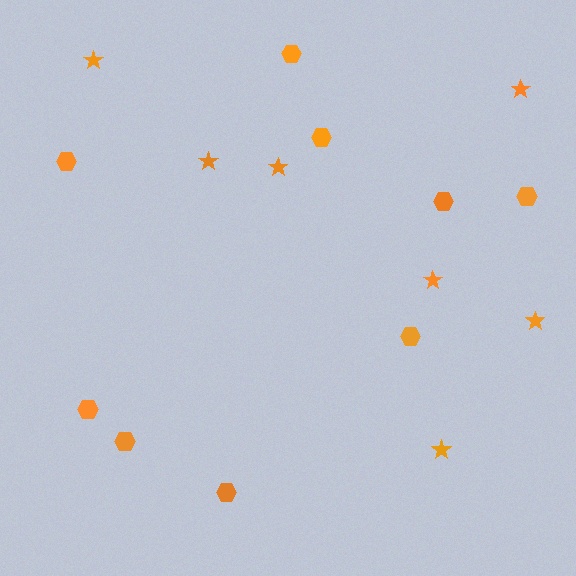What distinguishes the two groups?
There are 2 groups: one group of stars (7) and one group of hexagons (9).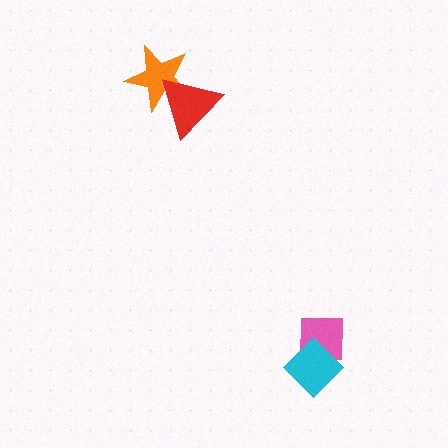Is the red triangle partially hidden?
No, no other shape covers it.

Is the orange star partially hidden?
Yes, it is partially covered by another shape.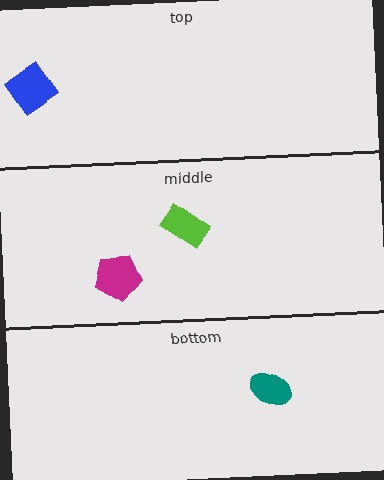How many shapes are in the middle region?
2.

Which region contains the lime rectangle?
The middle region.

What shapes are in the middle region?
The magenta pentagon, the lime rectangle.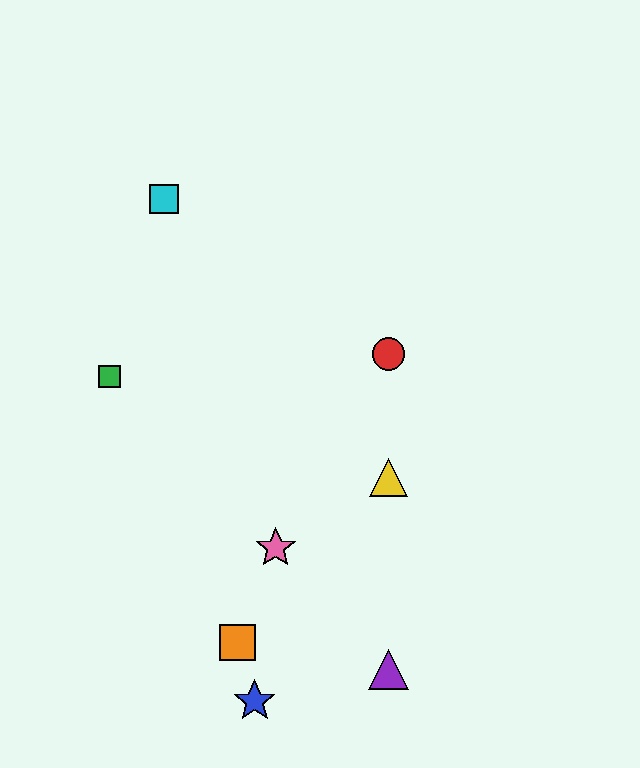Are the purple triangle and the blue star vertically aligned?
No, the purple triangle is at x≈388 and the blue star is at x≈255.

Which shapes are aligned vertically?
The red circle, the yellow triangle, the purple triangle are aligned vertically.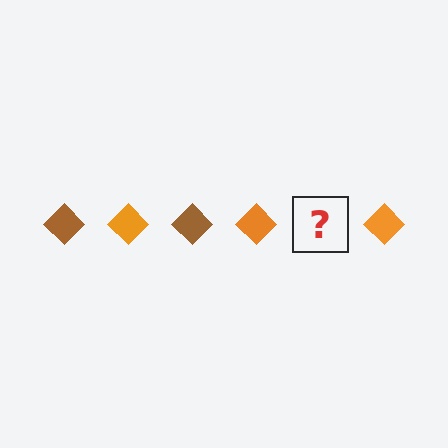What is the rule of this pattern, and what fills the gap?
The rule is that the pattern cycles through brown, orange diamonds. The gap should be filled with a brown diamond.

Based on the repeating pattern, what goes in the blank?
The blank should be a brown diamond.